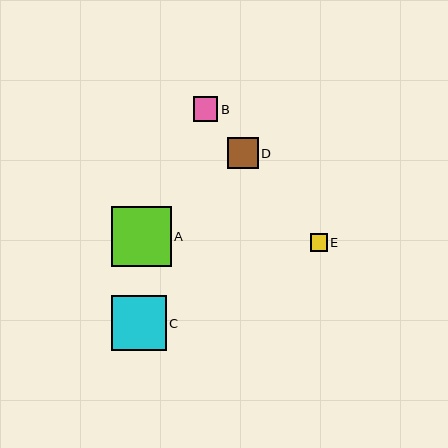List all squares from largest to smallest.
From largest to smallest: A, C, D, B, E.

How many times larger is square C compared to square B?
Square C is approximately 2.2 times the size of square B.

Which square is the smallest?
Square E is the smallest with a size of approximately 17 pixels.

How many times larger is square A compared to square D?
Square A is approximately 1.9 times the size of square D.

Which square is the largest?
Square A is the largest with a size of approximately 59 pixels.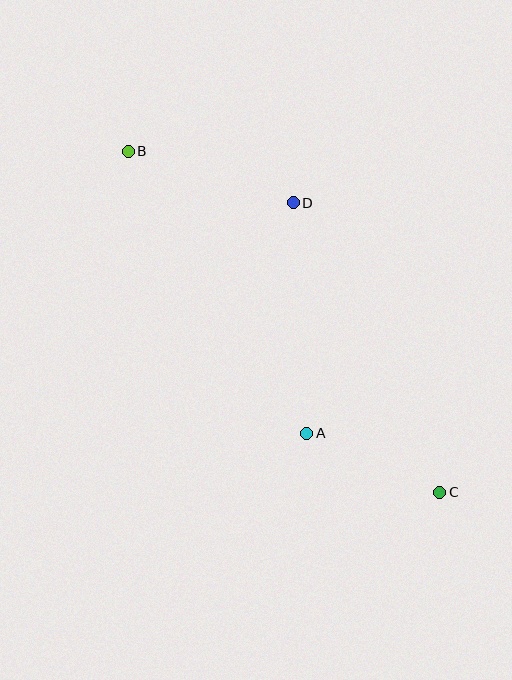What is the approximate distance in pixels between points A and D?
The distance between A and D is approximately 231 pixels.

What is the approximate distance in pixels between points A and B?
The distance between A and B is approximately 334 pixels.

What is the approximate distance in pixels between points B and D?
The distance between B and D is approximately 173 pixels.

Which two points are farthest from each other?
Points B and C are farthest from each other.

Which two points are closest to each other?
Points A and C are closest to each other.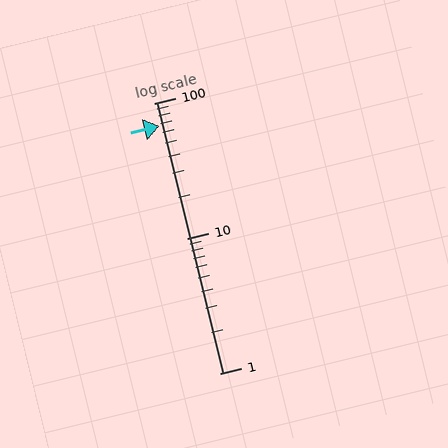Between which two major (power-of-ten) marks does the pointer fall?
The pointer is between 10 and 100.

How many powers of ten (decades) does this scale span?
The scale spans 2 decades, from 1 to 100.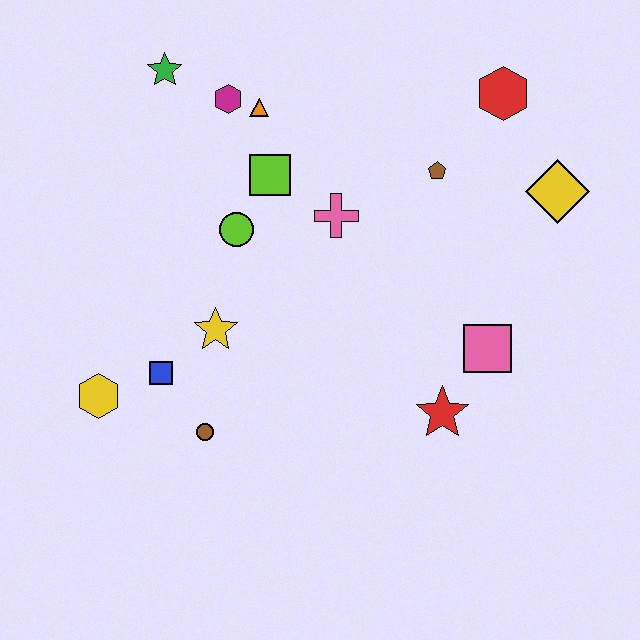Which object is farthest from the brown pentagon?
The yellow hexagon is farthest from the brown pentagon.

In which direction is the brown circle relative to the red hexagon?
The brown circle is below the red hexagon.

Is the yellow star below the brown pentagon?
Yes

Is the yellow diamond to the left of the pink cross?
No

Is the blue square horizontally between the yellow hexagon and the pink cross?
Yes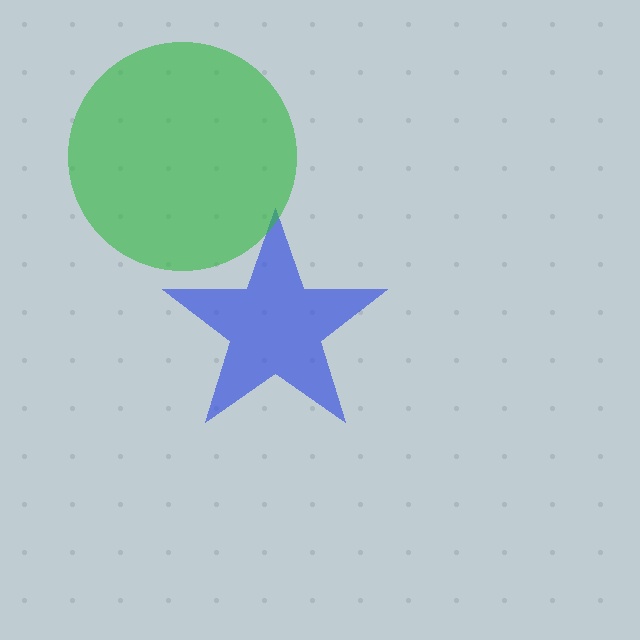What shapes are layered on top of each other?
The layered shapes are: a blue star, a green circle.